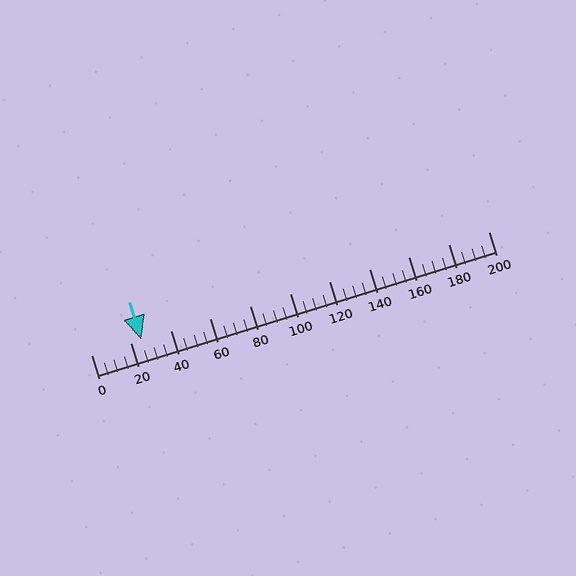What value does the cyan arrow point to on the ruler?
The cyan arrow points to approximately 25.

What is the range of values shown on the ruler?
The ruler shows values from 0 to 200.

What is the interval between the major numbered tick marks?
The major tick marks are spaced 20 units apart.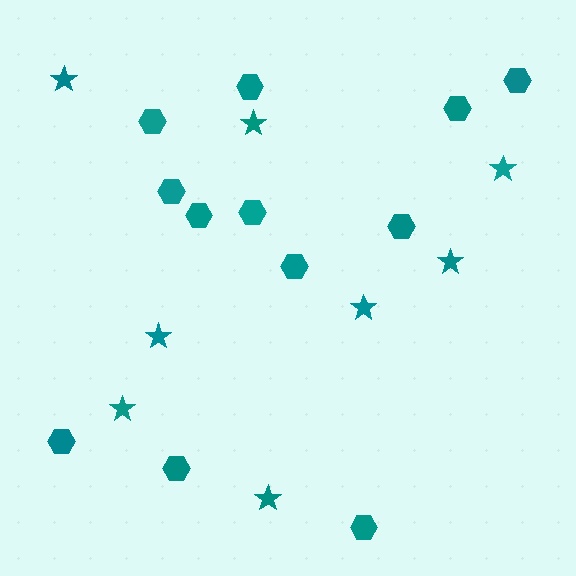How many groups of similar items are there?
There are 2 groups: one group of stars (8) and one group of hexagons (12).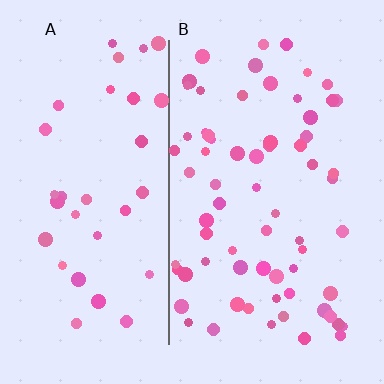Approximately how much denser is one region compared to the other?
Approximately 1.9× — region B over region A.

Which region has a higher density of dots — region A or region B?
B (the right).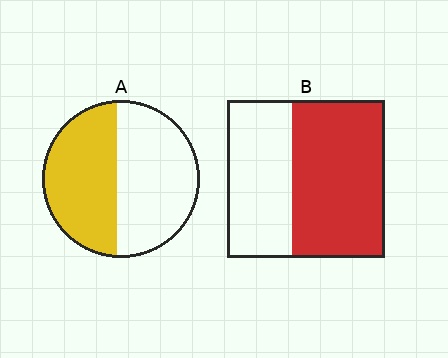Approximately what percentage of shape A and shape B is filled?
A is approximately 45% and B is approximately 60%.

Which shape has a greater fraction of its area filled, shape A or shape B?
Shape B.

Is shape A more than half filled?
Roughly half.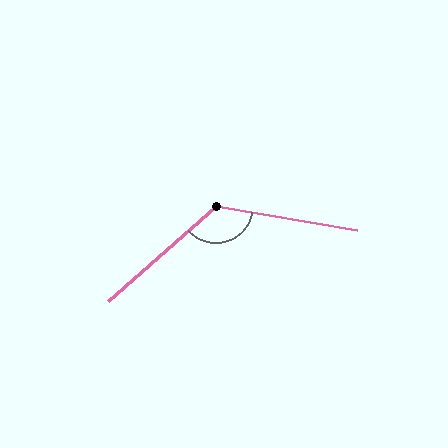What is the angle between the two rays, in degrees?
Approximately 128 degrees.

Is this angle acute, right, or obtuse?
It is obtuse.